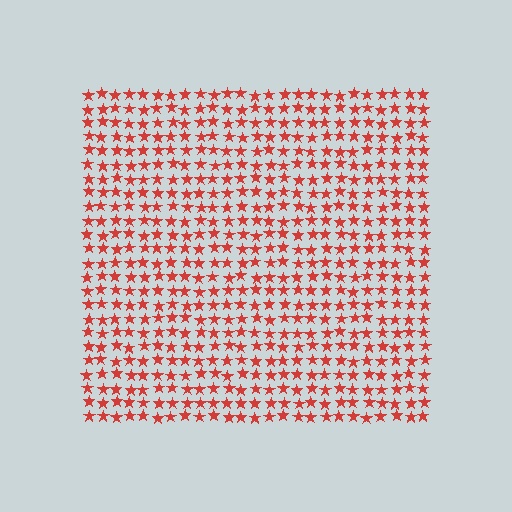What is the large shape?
The large shape is a square.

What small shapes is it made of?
It is made of small stars.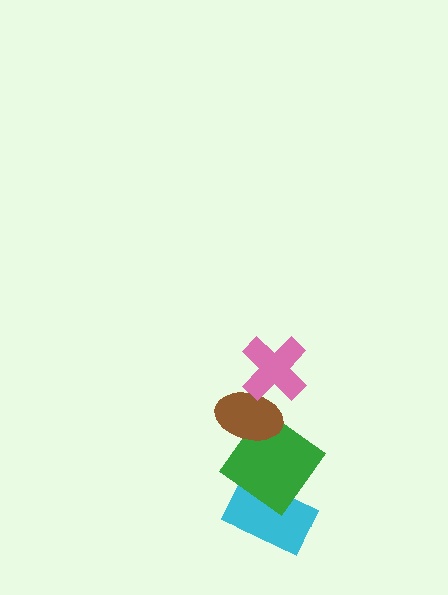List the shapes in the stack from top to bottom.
From top to bottom: the pink cross, the brown ellipse, the green diamond, the cyan rectangle.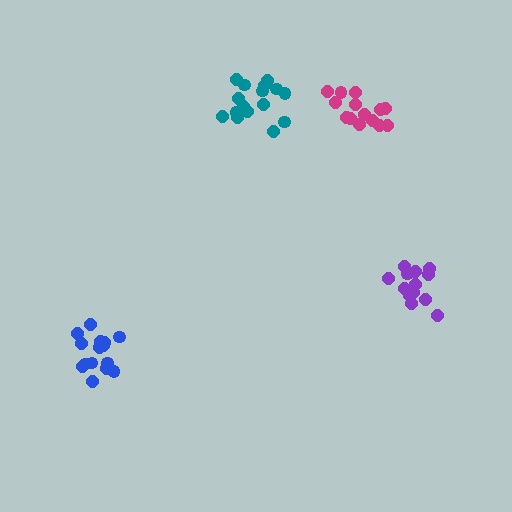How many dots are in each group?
Group 1: 14 dots, Group 2: 16 dots, Group 3: 13 dots, Group 4: 15 dots (58 total).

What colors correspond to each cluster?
The clusters are colored: magenta, teal, purple, blue.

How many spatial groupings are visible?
There are 4 spatial groupings.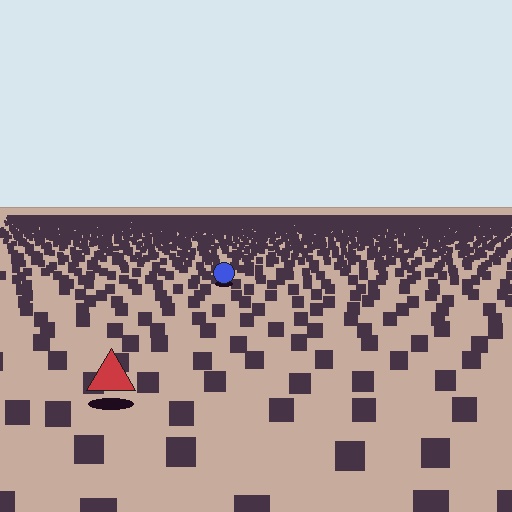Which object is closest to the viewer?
The red triangle is closest. The texture marks near it are larger and more spread out.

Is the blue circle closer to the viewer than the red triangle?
No. The red triangle is closer — you can tell from the texture gradient: the ground texture is coarser near it.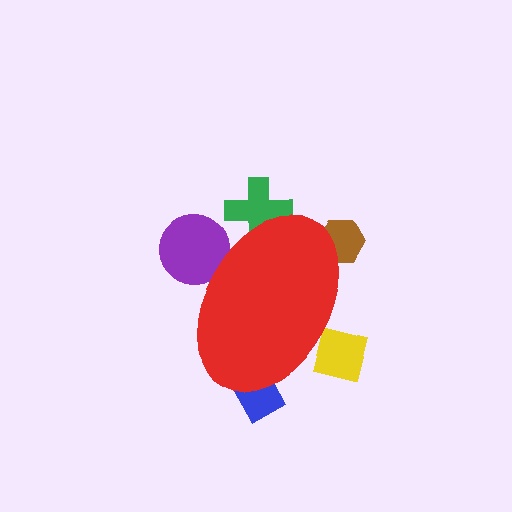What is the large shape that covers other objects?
A red ellipse.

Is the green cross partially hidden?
Yes, the green cross is partially hidden behind the red ellipse.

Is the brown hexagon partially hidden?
Yes, the brown hexagon is partially hidden behind the red ellipse.